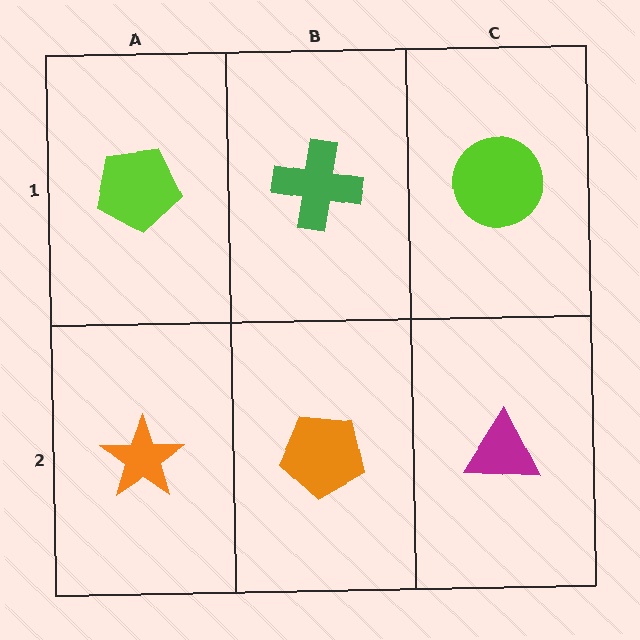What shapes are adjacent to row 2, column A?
A lime pentagon (row 1, column A), an orange pentagon (row 2, column B).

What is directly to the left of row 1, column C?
A green cross.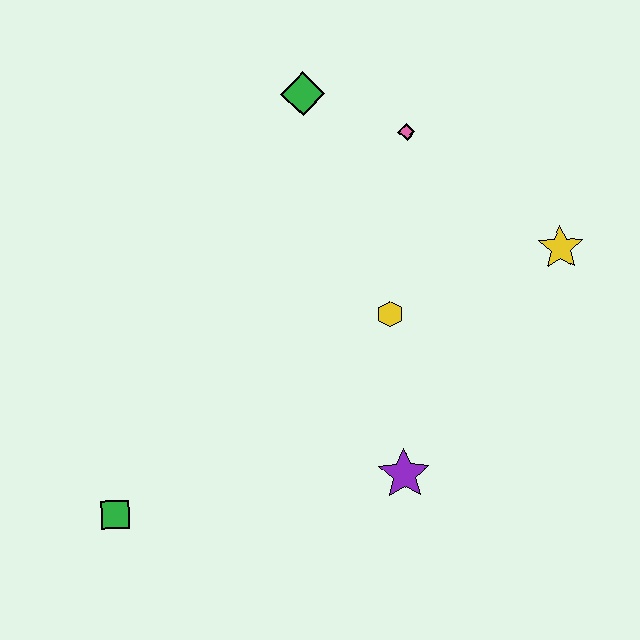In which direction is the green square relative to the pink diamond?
The green square is below the pink diamond.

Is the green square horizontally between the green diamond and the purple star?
No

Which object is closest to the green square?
The purple star is closest to the green square.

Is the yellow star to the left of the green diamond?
No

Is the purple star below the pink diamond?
Yes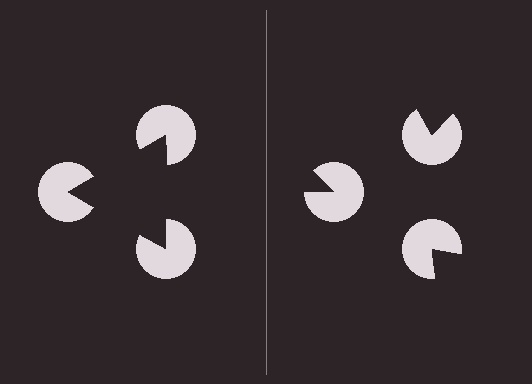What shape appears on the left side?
An illusory triangle.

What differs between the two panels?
The pac-man discs are positioned identically on both sides; only the wedge orientations differ. On the left they align to a triangle; on the right they are misaligned.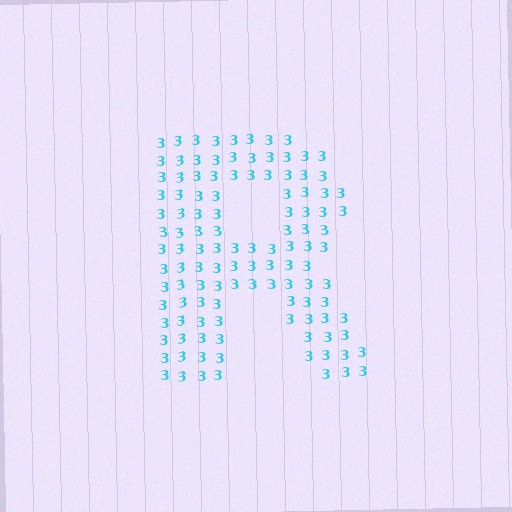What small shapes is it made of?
It is made of small digit 3's.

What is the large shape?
The large shape is the letter R.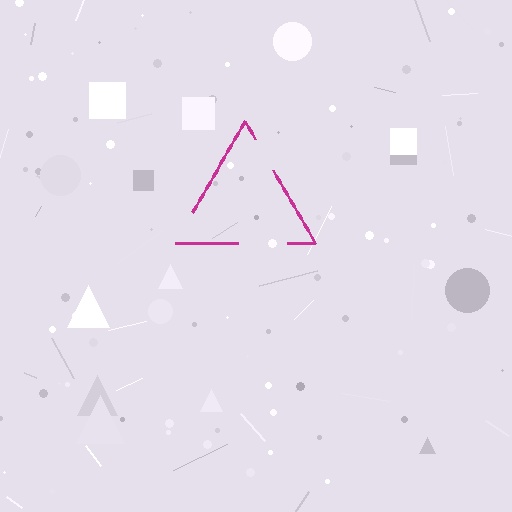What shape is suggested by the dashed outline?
The dashed outline suggests a triangle.